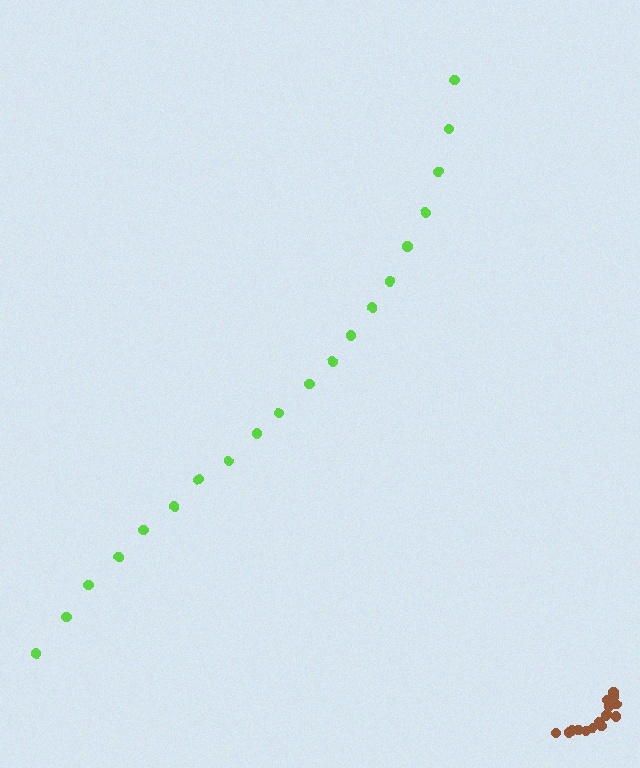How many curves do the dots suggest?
There are 2 distinct paths.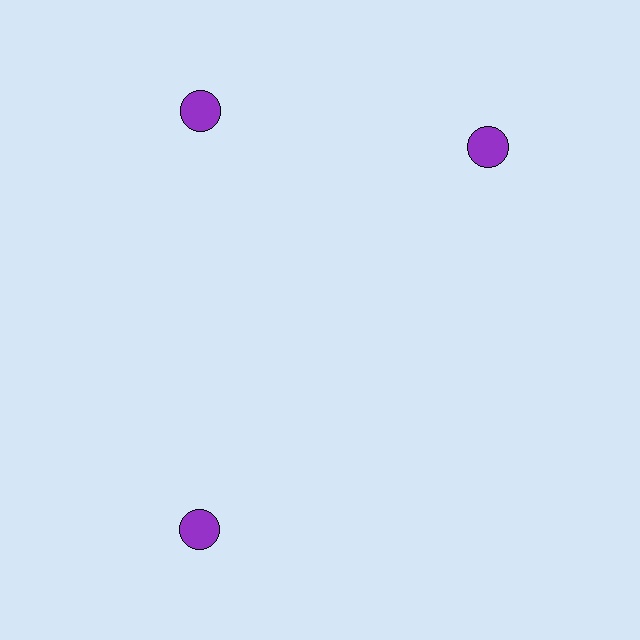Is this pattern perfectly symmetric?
No. The 3 purple circles are arranged in a ring, but one element near the 3 o'clock position is rotated out of alignment along the ring, breaking the 3-fold rotational symmetry.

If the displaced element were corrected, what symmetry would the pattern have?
It would have 3-fold rotational symmetry — the pattern would map onto itself every 120 degrees.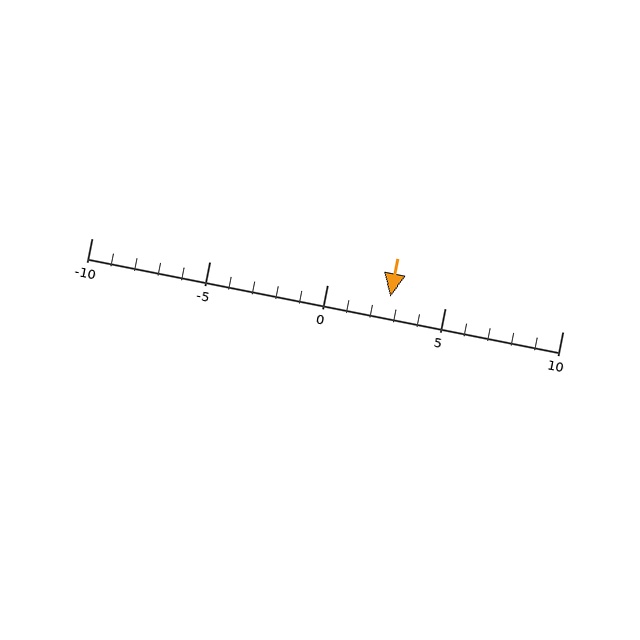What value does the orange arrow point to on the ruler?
The orange arrow points to approximately 3.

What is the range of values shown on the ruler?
The ruler shows values from -10 to 10.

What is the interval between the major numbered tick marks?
The major tick marks are spaced 5 units apart.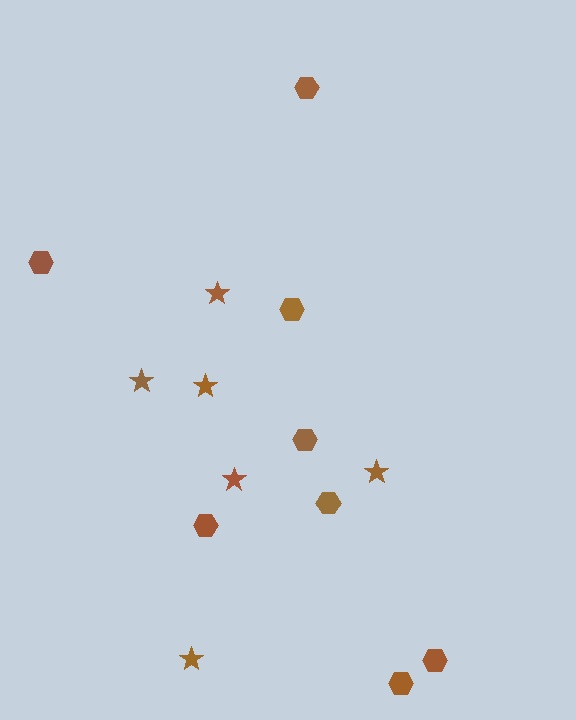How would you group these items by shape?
There are 2 groups: one group of hexagons (8) and one group of stars (6).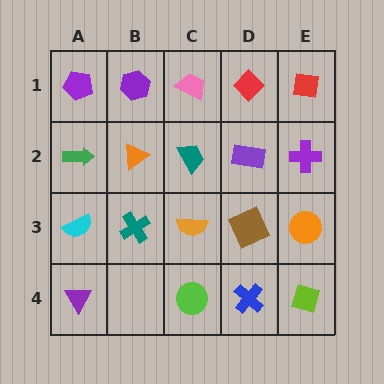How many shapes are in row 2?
5 shapes.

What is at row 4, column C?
A lime circle.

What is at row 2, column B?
An orange triangle.